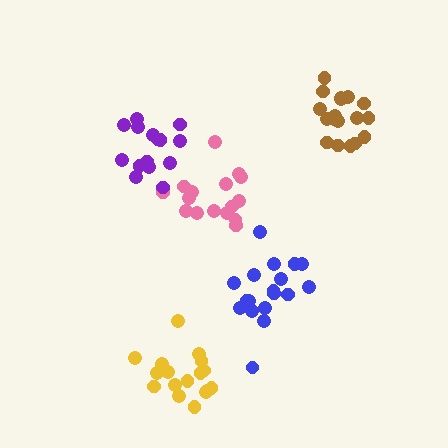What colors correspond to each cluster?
The clusters are colored: brown, blue, pink, yellow, purple.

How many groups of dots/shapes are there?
There are 5 groups.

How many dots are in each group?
Group 1: 18 dots, Group 2: 18 dots, Group 3: 16 dots, Group 4: 17 dots, Group 5: 15 dots (84 total).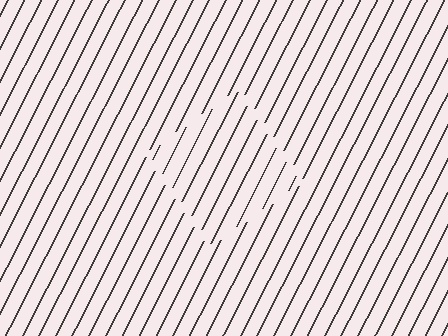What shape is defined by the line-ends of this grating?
An illusory square. The interior of the shape contains the same grating, shifted by half a period — the contour is defined by the phase discontinuity where line-ends from the inner and outer gratings abut.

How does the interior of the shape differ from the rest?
The interior of the shape contains the same grating, shifted by half a period — the contour is defined by the phase discontinuity where line-ends from the inner and outer gratings abut.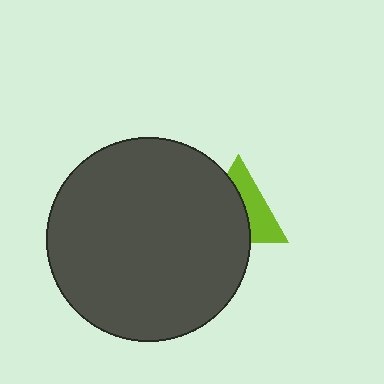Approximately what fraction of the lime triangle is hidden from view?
Roughly 56% of the lime triangle is hidden behind the dark gray circle.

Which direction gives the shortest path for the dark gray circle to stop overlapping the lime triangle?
Moving left gives the shortest separation.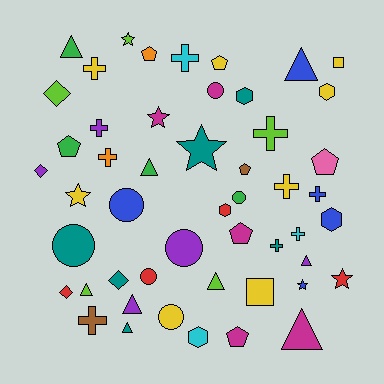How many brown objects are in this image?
There are 2 brown objects.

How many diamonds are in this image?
There are 4 diamonds.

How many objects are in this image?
There are 50 objects.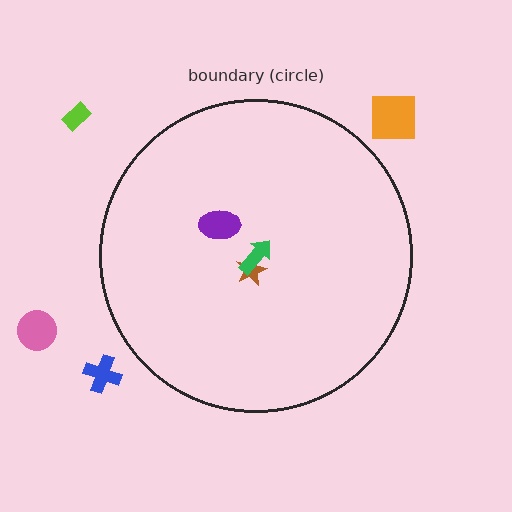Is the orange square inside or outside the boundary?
Outside.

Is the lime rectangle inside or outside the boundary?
Outside.